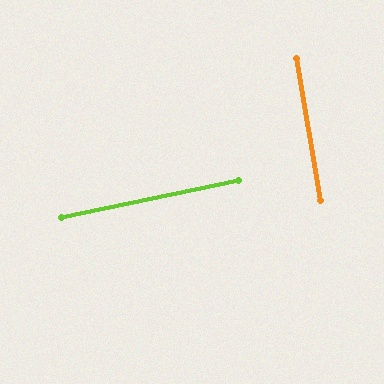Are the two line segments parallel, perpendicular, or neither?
Perpendicular — they meet at approximately 88°.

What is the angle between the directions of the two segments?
Approximately 88 degrees.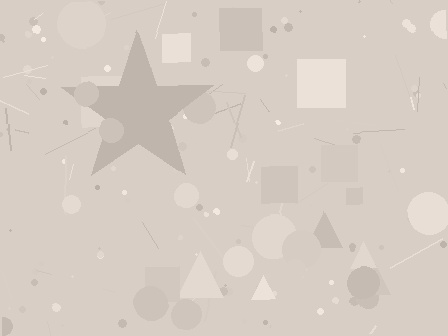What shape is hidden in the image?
A star is hidden in the image.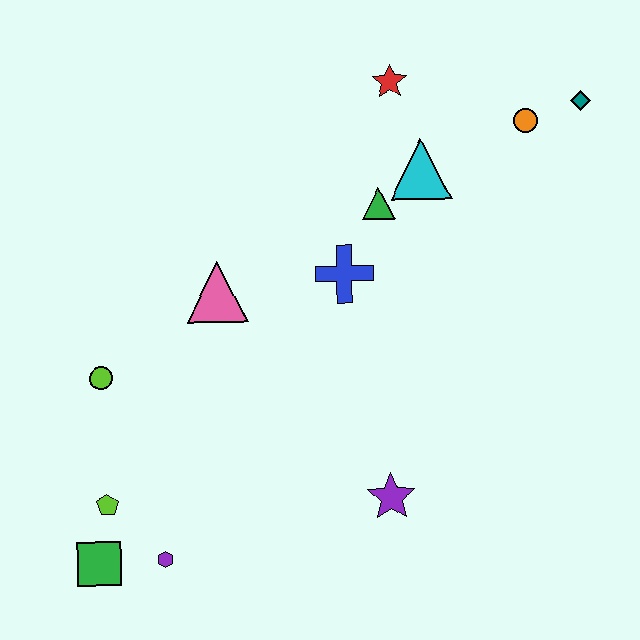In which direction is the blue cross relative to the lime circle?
The blue cross is to the right of the lime circle.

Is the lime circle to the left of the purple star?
Yes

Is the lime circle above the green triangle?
No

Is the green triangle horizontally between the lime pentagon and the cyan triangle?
Yes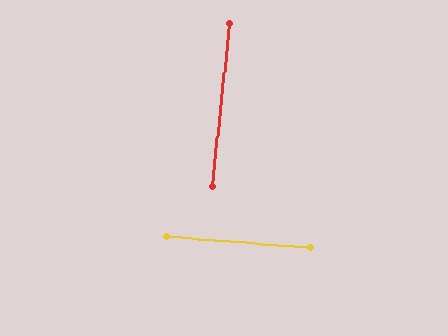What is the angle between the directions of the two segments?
Approximately 88 degrees.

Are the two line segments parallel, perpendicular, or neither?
Perpendicular — they meet at approximately 88°.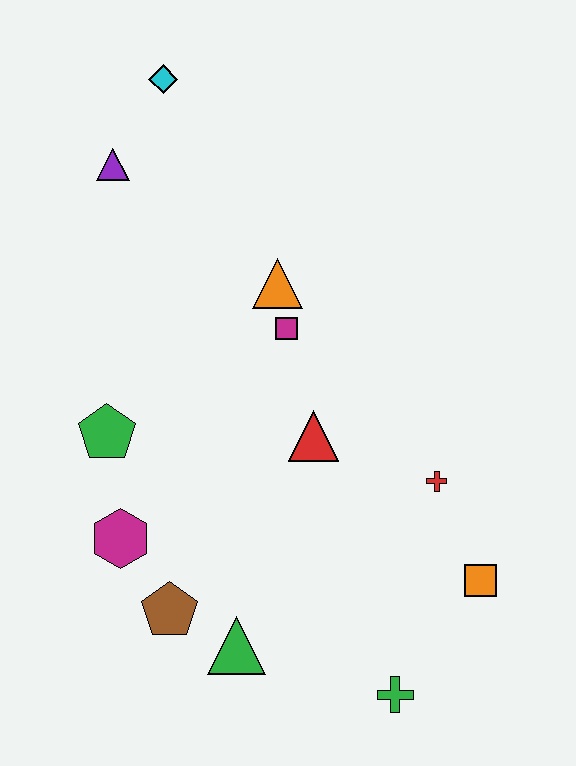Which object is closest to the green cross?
The orange square is closest to the green cross.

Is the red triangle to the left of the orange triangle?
No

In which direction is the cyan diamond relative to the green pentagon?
The cyan diamond is above the green pentagon.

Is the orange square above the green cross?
Yes